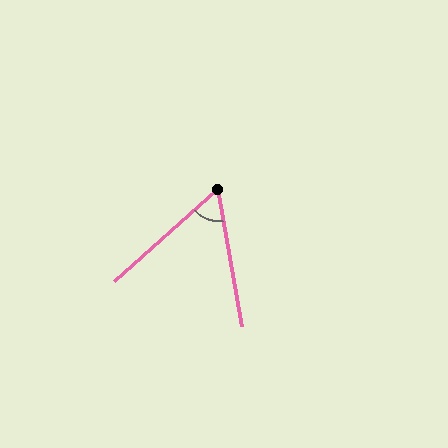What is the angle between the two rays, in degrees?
Approximately 58 degrees.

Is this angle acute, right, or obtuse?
It is acute.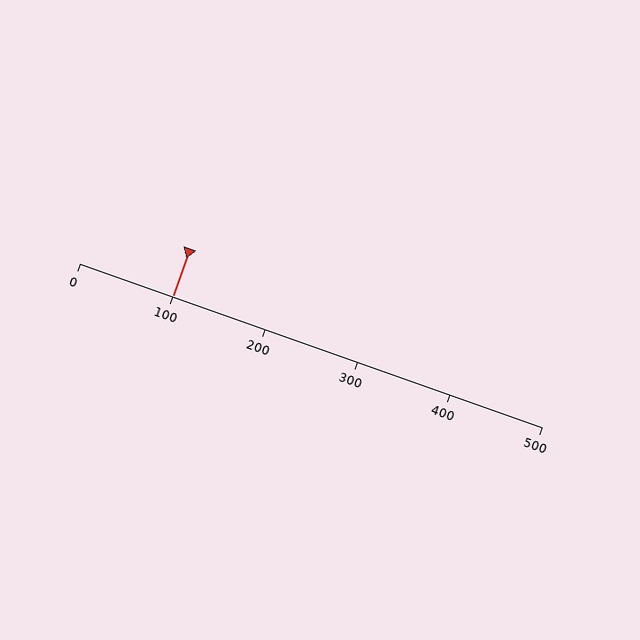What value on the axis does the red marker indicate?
The marker indicates approximately 100.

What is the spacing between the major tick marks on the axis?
The major ticks are spaced 100 apart.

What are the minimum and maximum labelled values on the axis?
The axis runs from 0 to 500.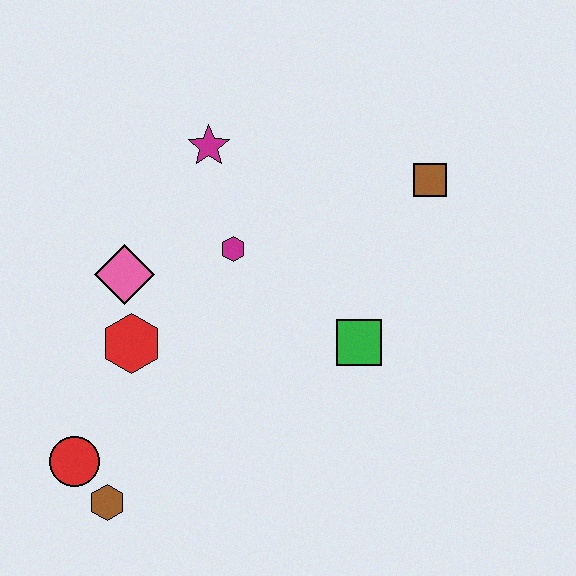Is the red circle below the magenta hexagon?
Yes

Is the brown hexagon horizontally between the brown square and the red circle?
Yes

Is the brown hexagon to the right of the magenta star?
No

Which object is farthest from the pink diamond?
The brown square is farthest from the pink diamond.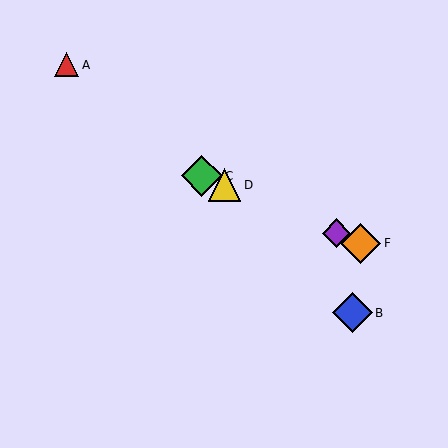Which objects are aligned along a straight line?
Objects C, D, E, F are aligned along a straight line.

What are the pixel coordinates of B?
Object B is at (353, 313).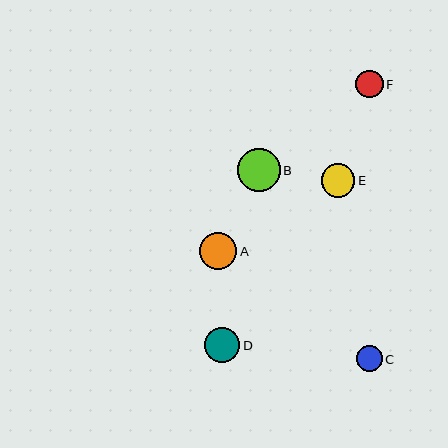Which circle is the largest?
Circle B is the largest with a size of approximately 43 pixels.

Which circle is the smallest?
Circle C is the smallest with a size of approximately 26 pixels.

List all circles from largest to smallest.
From largest to smallest: B, A, D, E, F, C.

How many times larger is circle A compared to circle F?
Circle A is approximately 1.4 times the size of circle F.